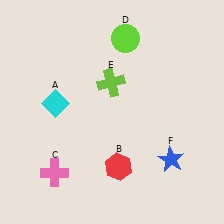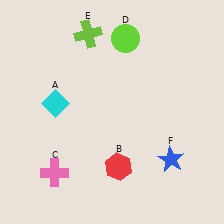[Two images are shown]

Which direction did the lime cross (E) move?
The lime cross (E) moved up.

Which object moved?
The lime cross (E) moved up.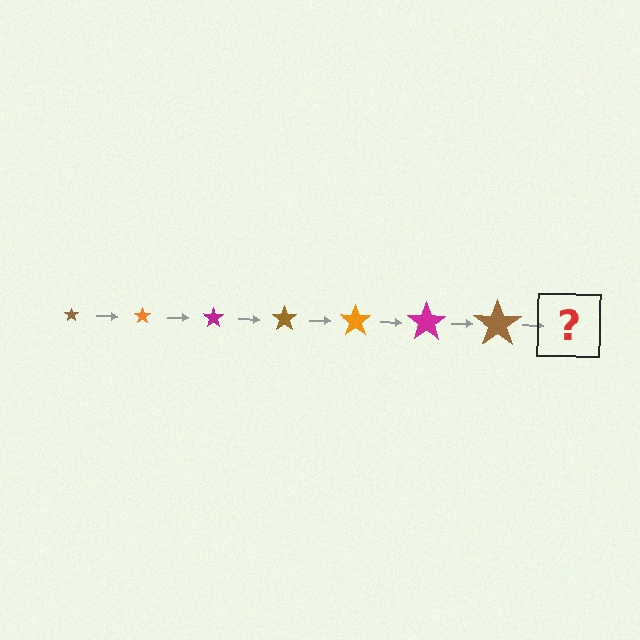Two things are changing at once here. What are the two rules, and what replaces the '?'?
The two rules are that the star grows larger each step and the color cycles through brown, orange, and magenta. The '?' should be an orange star, larger than the previous one.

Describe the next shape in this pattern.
It should be an orange star, larger than the previous one.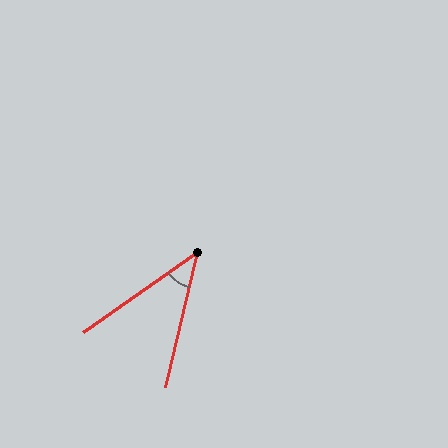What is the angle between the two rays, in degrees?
Approximately 42 degrees.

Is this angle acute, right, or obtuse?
It is acute.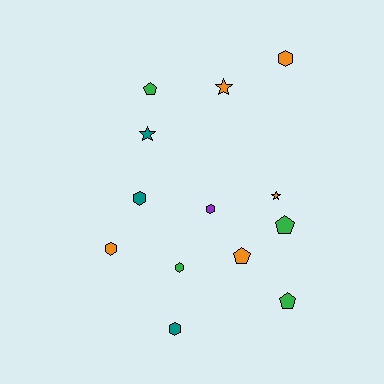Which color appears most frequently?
Orange, with 5 objects.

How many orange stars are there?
There are 2 orange stars.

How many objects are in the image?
There are 13 objects.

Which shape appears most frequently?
Hexagon, with 6 objects.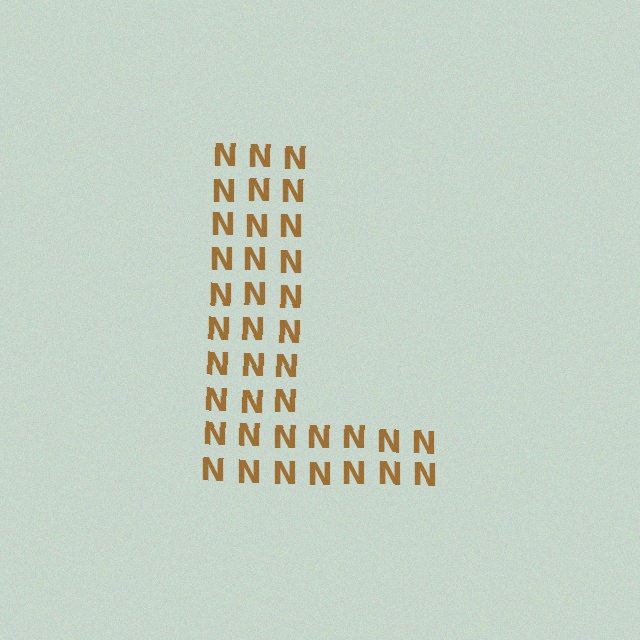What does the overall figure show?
The overall figure shows the letter L.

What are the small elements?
The small elements are letter N's.